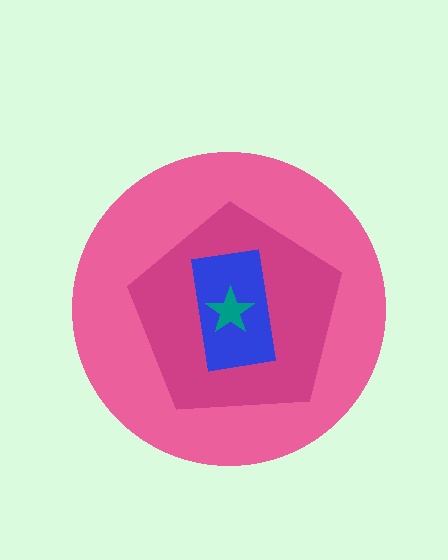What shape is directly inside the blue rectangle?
The teal star.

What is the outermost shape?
The pink circle.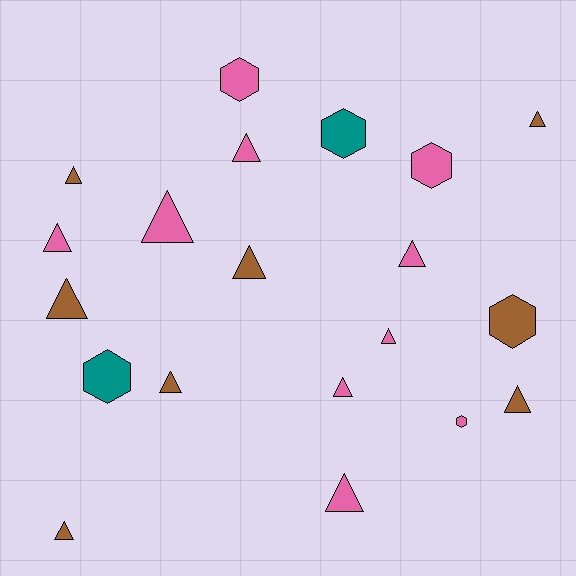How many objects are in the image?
There are 20 objects.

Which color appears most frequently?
Pink, with 10 objects.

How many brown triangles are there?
There are 7 brown triangles.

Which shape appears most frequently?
Triangle, with 14 objects.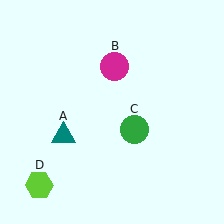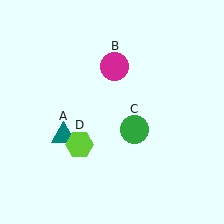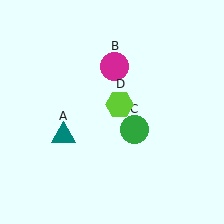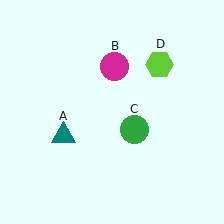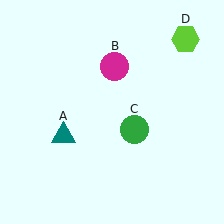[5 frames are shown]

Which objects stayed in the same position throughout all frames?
Teal triangle (object A) and magenta circle (object B) and green circle (object C) remained stationary.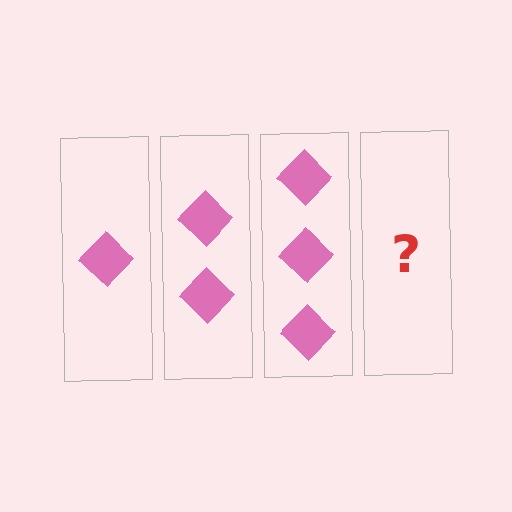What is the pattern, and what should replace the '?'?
The pattern is that each step adds one more diamond. The '?' should be 4 diamonds.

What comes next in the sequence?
The next element should be 4 diamonds.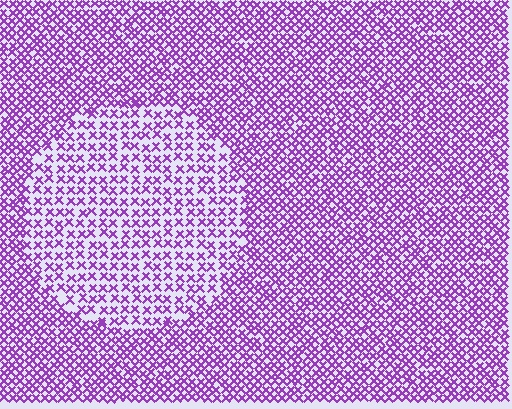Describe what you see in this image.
The image contains small purple elements arranged at two different densities. A circle-shaped region is visible where the elements are less densely packed than the surrounding area.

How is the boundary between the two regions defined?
The boundary is defined by a change in element density (approximately 1.8x ratio). All elements are the same color, size, and shape.